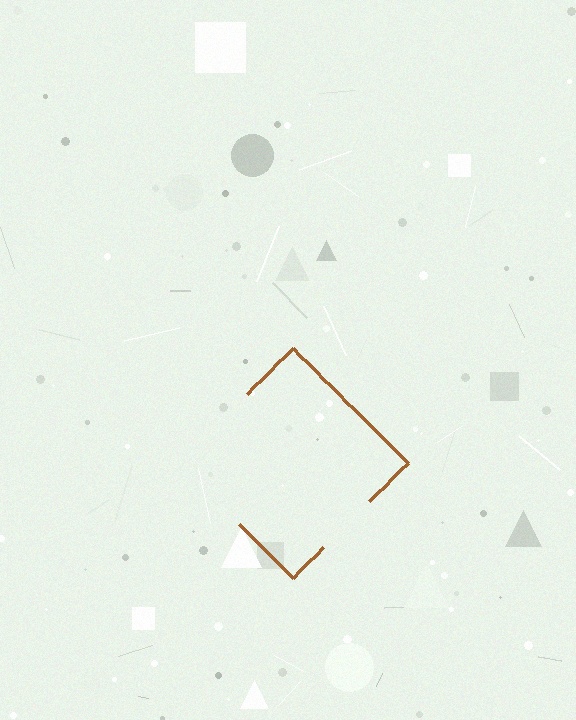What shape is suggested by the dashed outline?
The dashed outline suggests a diamond.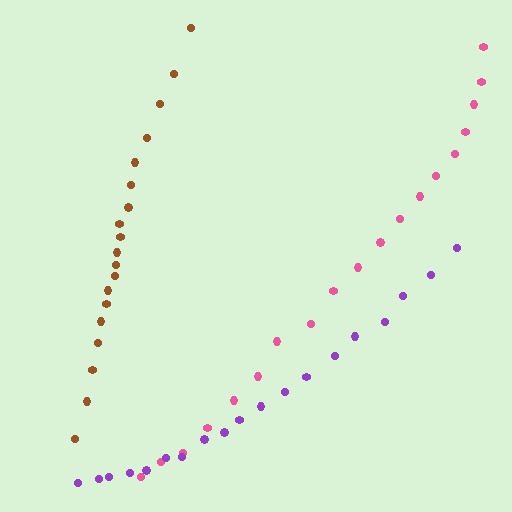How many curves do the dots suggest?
There are 3 distinct paths.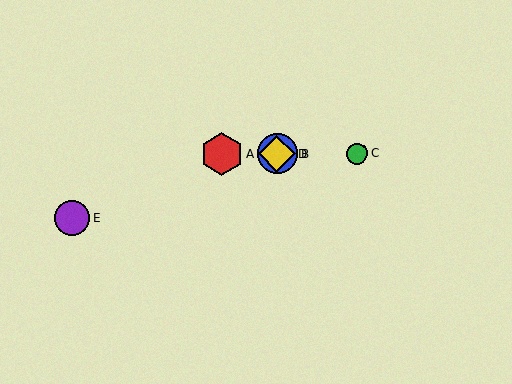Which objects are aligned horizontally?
Objects A, B, C, D are aligned horizontally.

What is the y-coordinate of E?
Object E is at y≈218.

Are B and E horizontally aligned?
No, B is at y≈154 and E is at y≈218.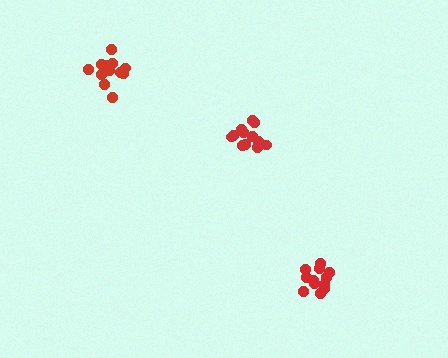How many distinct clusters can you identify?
There are 3 distinct clusters.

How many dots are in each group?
Group 1: 12 dots, Group 2: 12 dots, Group 3: 12 dots (36 total).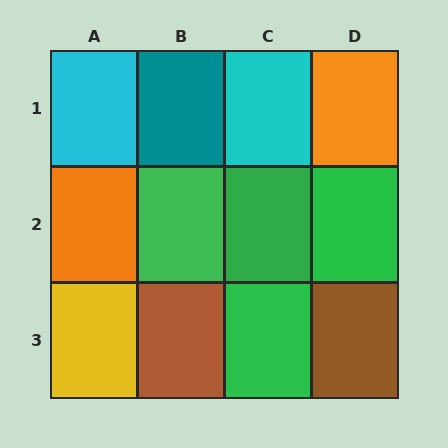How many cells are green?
4 cells are green.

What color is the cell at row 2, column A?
Orange.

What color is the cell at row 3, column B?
Brown.